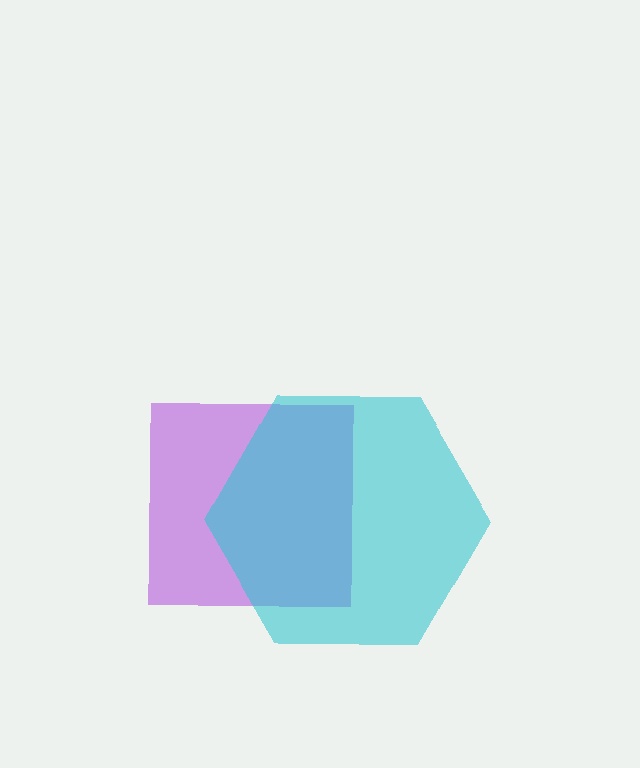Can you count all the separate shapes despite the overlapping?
Yes, there are 2 separate shapes.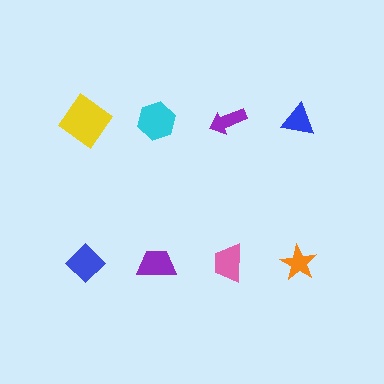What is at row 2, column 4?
An orange star.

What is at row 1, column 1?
A yellow diamond.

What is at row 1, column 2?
A cyan hexagon.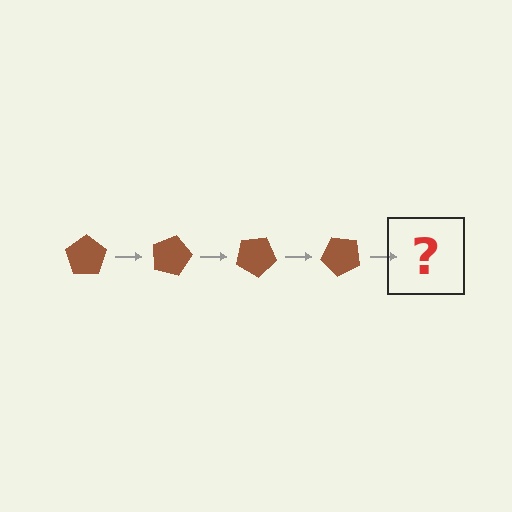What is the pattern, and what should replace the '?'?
The pattern is that the pentagon rotates 15 degrees each step. The '?' should be a brown pentagon rotated 60 degrees.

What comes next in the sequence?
The next element should be a brown pentagon rotated 60 degrees.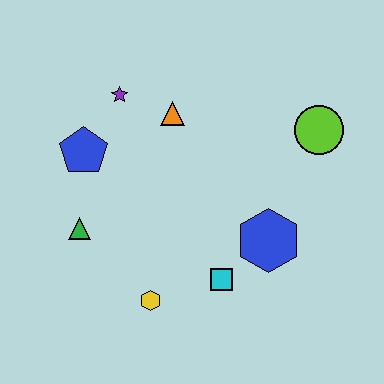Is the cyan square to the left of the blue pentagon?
No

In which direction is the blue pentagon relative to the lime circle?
The blue pentagon is to the left of the lime circle.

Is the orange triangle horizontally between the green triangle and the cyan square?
Yes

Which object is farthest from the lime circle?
The green triangle is farthest from the lime circle.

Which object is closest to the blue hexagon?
The cyan square is closest to the blue hexagon.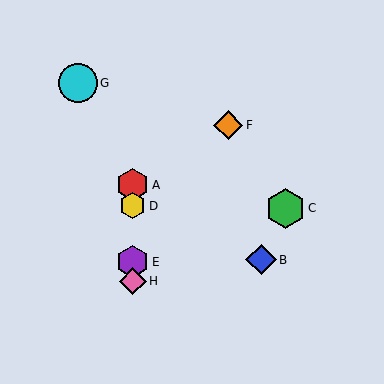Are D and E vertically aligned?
Yes, both are at x≈133.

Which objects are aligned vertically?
Objects A, D, E, H are aligned vertically.